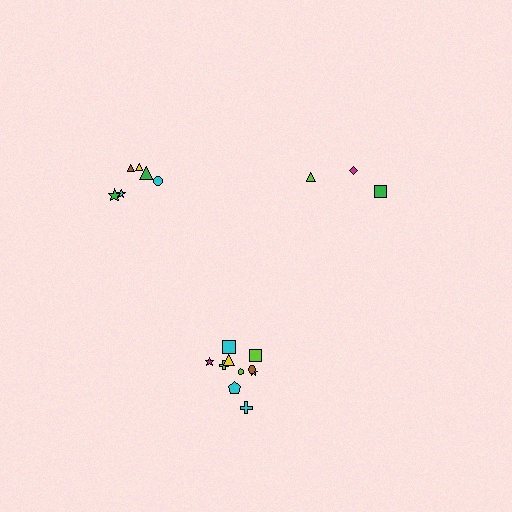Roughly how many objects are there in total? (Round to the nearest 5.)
Roughly 20 objects in total.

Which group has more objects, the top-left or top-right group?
The top-left group.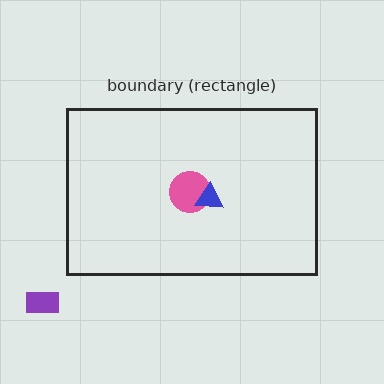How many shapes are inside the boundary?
2 inside, 1 outside.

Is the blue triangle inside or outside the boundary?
Inside.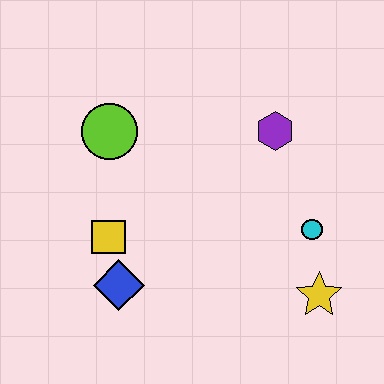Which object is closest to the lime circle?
The yellow square is closest to the lime circle.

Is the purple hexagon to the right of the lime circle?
Yes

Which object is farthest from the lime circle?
The yellow star is farthest from the lime circle.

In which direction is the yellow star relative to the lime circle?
The yellow star is to the right of the lime circle.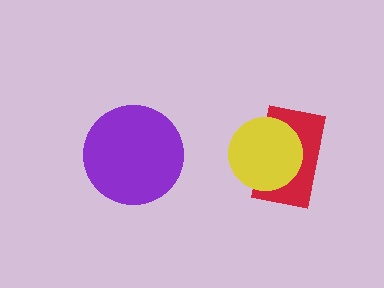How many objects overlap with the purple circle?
0 objects overlap with the purple circle.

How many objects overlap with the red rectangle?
1 object overlaps with the red rectangle.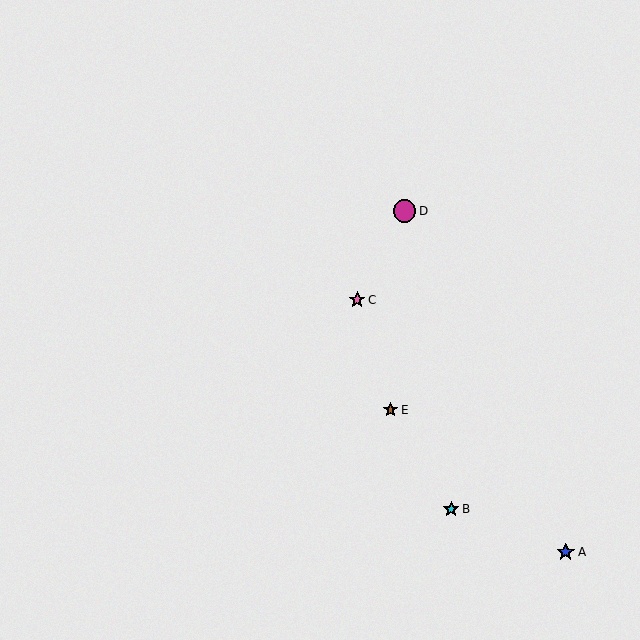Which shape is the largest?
The magenta circle (labeled D) is the largest.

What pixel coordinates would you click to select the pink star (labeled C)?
Click at (357, 300) to select the pink star C.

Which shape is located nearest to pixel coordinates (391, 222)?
The magenta circle (labeled D) at (404, 211) is nearest to that location.